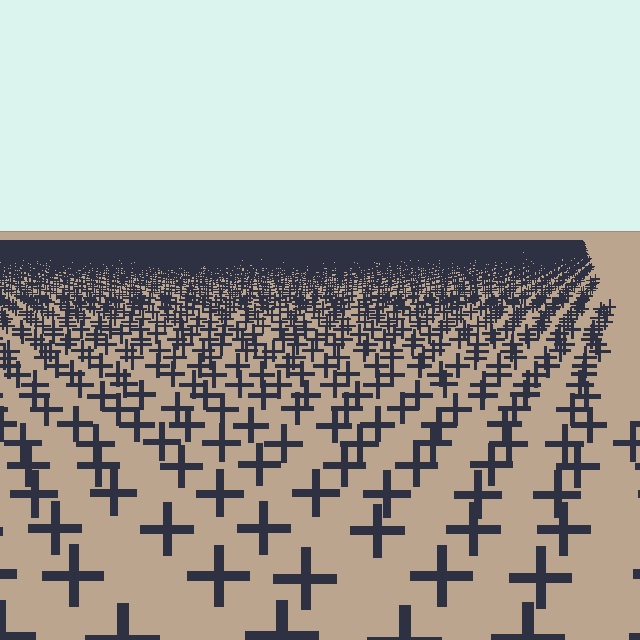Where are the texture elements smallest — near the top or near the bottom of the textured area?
Near the top.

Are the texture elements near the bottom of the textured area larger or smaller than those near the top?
Larger. Near the bottom, elements are closer to the viewer and appear at a bigger on-screen size.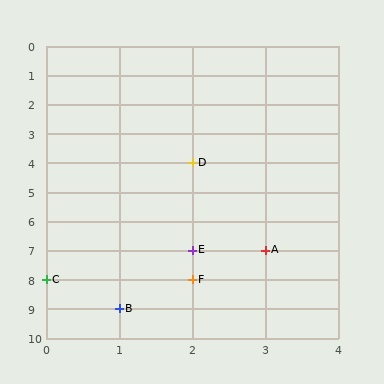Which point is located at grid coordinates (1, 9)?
Point B is at (1, 9).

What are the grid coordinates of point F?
Point F is at grid coordinates (2, 8).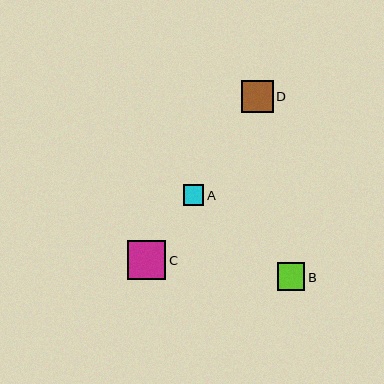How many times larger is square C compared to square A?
Square C is approximately 1.9 times the size of square A.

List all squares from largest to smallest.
From largest to smallest: C, D, B, A.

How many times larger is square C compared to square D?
Square C is approximately 1.2 times the size of square D.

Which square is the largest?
Square C is the largest with a size of approximately 38 pixels.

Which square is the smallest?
Square A is the smallest with a size of approximately 20 pixels.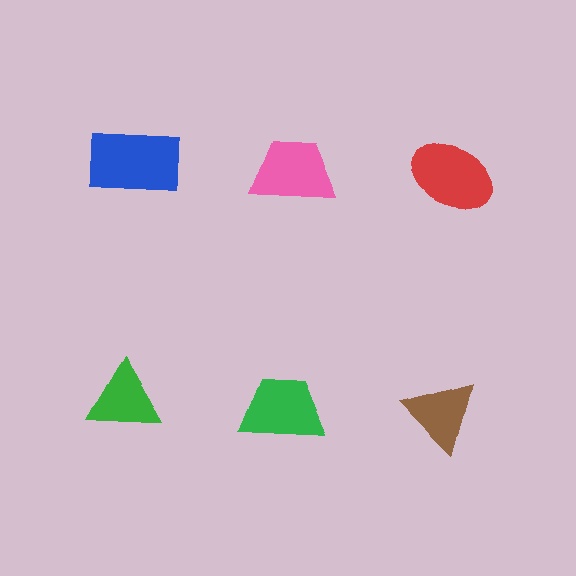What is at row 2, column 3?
A brown triangle.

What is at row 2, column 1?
A green triangle.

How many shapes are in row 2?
3 shapes.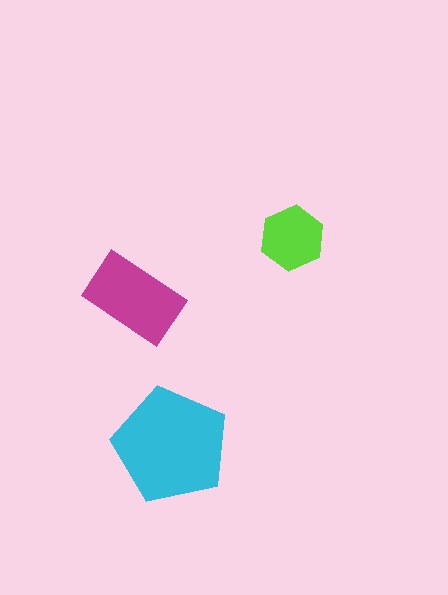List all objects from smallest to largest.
The lime hexagon, the magenta rectangle, the cyan pentagon.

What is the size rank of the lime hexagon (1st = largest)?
3rd.